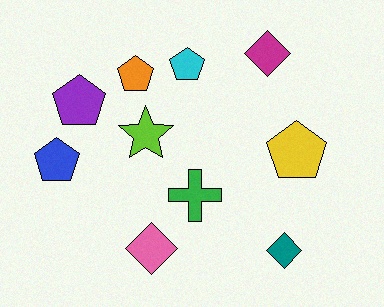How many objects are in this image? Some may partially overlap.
There are 10 objects.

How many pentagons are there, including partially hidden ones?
There are 5 pentagons.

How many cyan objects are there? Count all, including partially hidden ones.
There is 1 cyan object.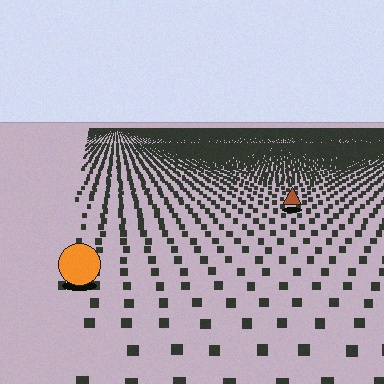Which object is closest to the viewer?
The orange circle is closest. The texture marks near it are larger and more spread out.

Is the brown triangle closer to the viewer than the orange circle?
No. The orange circle is closer — you can tell from the texture gradient: the ground texture is coarser near it.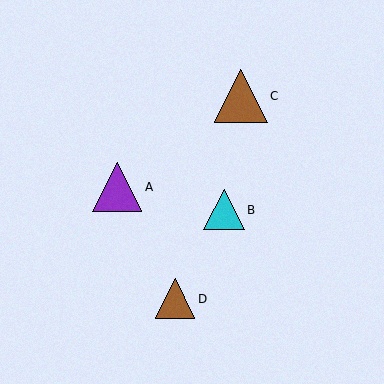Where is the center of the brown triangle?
The center of the brown triangle is at (241, 96).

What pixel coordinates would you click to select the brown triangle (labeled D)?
Click at (175, 299) to select the brown triangle D.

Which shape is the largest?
The brown triangle (labeled C) is the largest.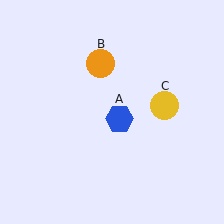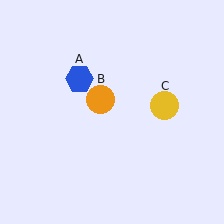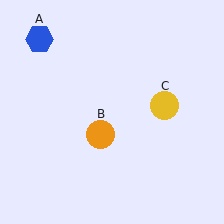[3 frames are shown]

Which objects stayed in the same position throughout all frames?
Yellow circle (object C) remained stationary.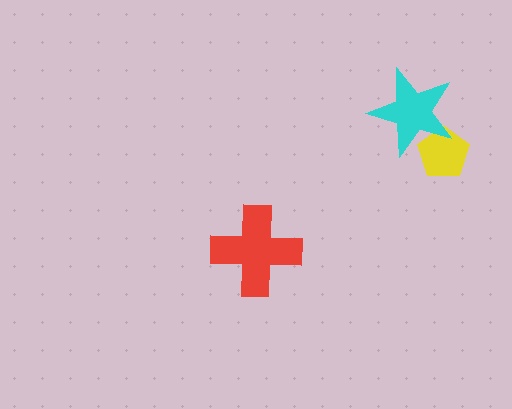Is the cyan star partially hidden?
No, no other shape covers it.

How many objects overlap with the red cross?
0 objects overlap with the red cross.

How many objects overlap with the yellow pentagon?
1 object overlaps with the yellow pentagon.